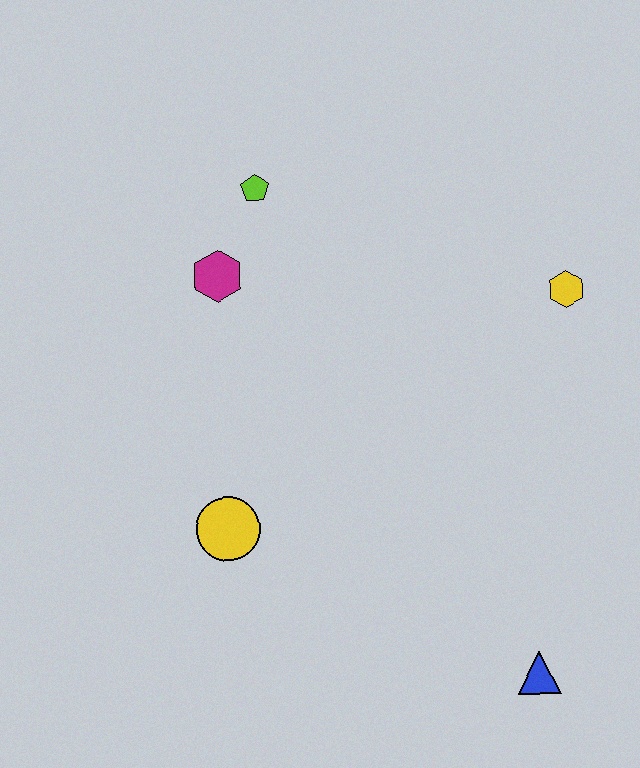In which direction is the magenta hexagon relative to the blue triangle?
The magenta hexagon is above the blue triangle.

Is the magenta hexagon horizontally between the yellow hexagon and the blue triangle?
No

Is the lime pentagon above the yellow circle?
Yes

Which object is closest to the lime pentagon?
The magenta hexagon is closest to the lime pentagon.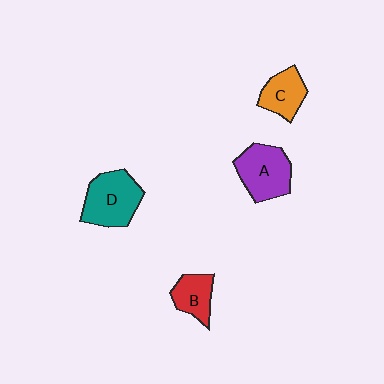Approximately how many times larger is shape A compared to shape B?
Approximately 1.6 times.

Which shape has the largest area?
Shape D (teal).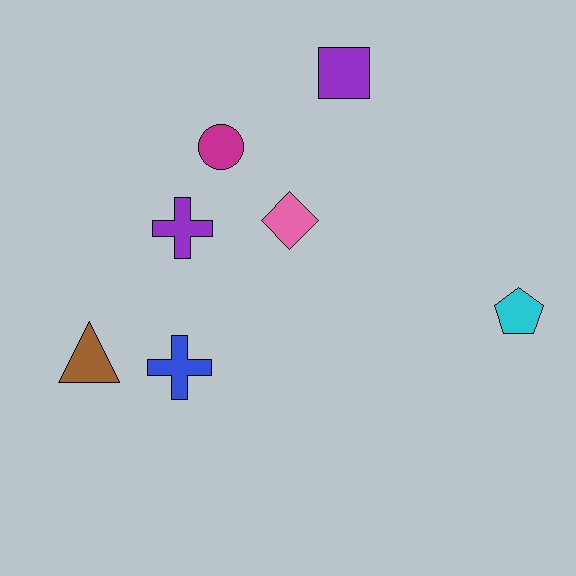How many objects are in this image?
There are 7 objects.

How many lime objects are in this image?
There are no lime objects.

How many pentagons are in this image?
There is 1 pentagon.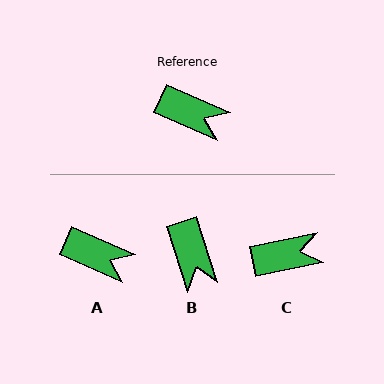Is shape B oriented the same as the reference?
No, it is off by about 49 degrees.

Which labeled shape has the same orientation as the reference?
A.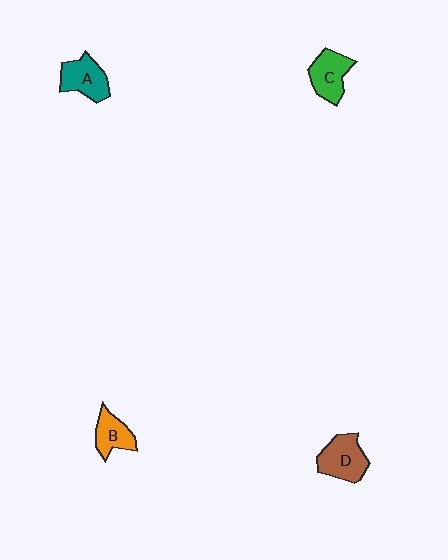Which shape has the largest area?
Shape D (brown).